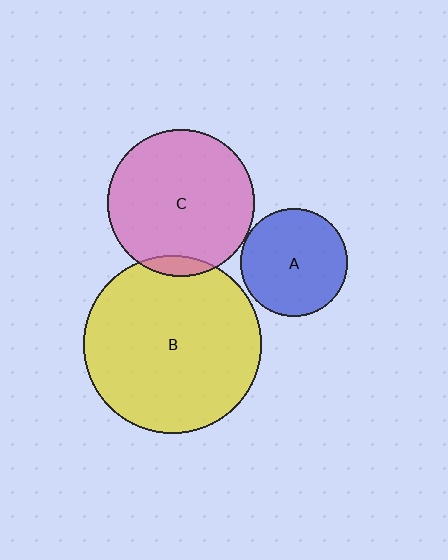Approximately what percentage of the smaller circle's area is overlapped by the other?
Approximately 5%.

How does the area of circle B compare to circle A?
Approximately 2.7 times.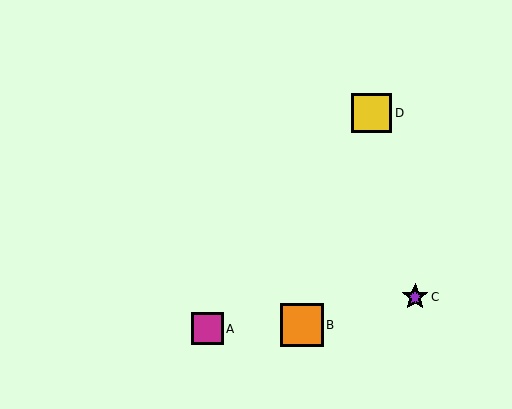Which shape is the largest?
The orange square (labeled B) is the largest.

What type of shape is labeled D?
Shape D is a yellow square.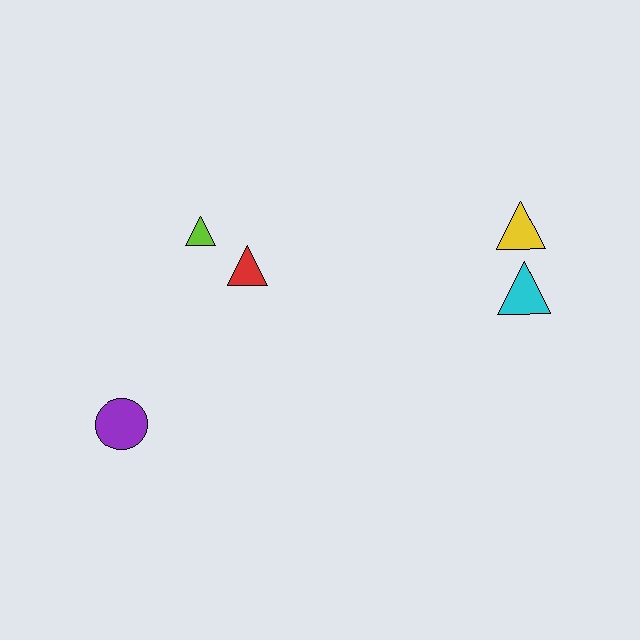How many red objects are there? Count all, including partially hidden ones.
There is 1 red object.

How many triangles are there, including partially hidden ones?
There are 4 triangles.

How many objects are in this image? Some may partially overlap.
There are 5 objects.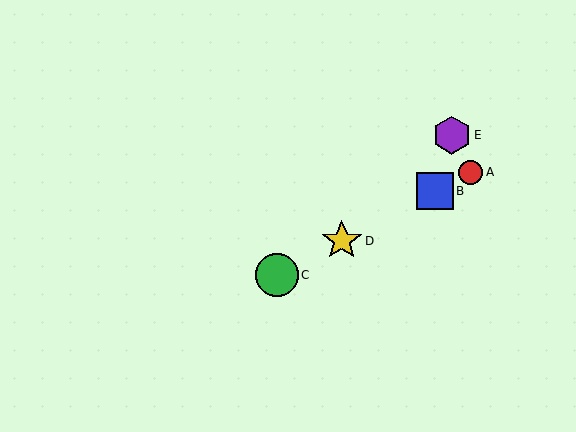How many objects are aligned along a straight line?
4 objects (A, B, C, D) are aligned along a straight line.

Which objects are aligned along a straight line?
Objects A, B, C, D are aligned along a straight line.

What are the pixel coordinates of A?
Object A is at (471, 172).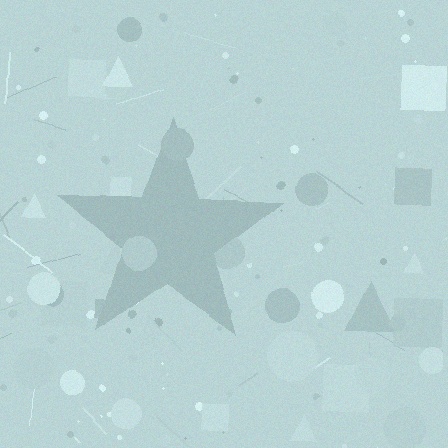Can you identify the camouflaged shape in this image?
The camouflaged shape is a star.